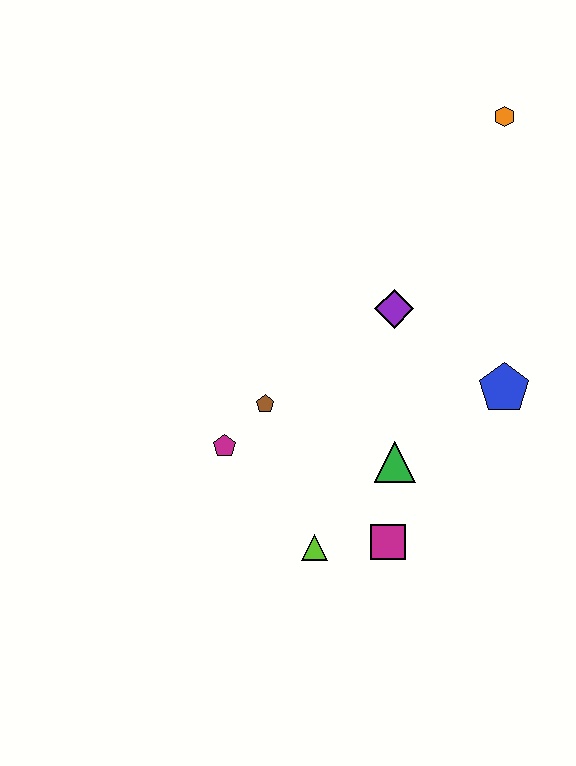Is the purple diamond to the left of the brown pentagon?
No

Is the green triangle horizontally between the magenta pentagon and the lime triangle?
No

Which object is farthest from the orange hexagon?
The lime triangle is farthest from the orange hexagon.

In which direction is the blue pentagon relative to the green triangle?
The blue pentagon is to the right of the green triangle.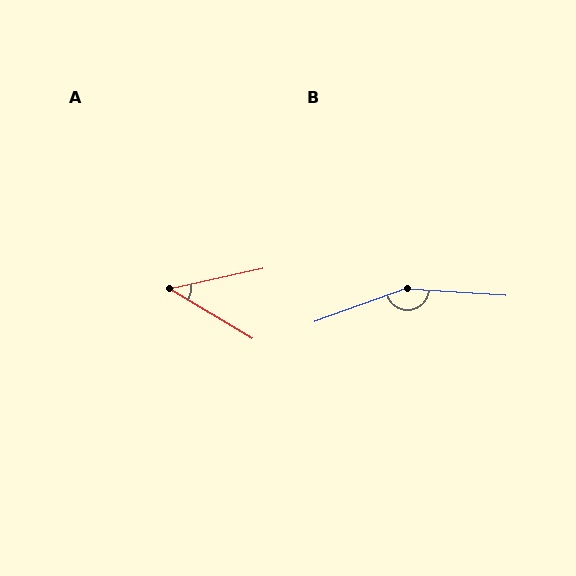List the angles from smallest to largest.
A (44°), B (156°).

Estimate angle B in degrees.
Approximately 156 degrees.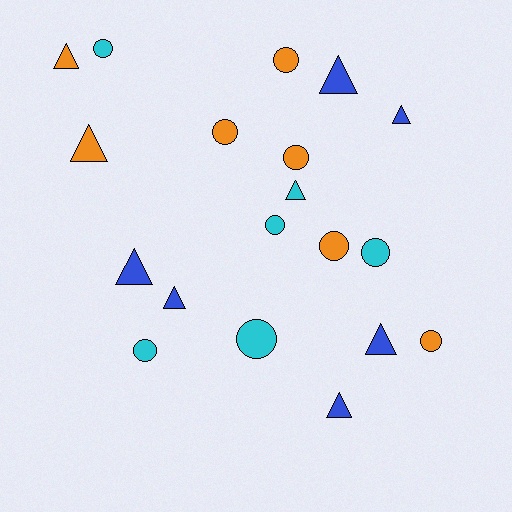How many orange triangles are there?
There are 2 orange triangles.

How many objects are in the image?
There are 19 objects.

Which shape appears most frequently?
Circle, with 10 objects.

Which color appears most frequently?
Orange, with 7 objects.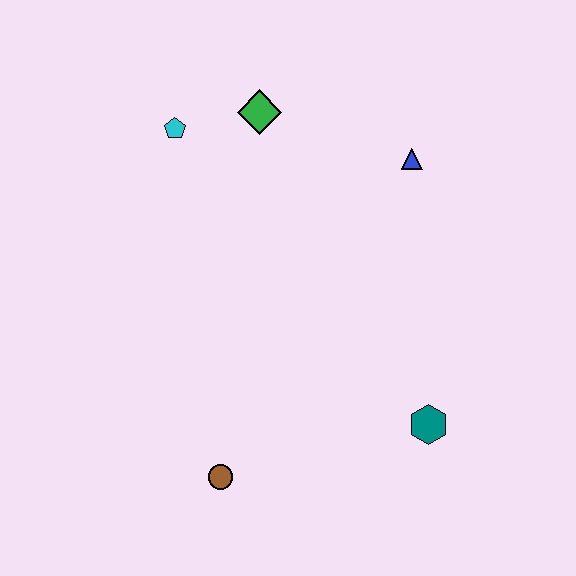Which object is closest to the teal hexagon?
The brown circle is closest to the teal hexagon.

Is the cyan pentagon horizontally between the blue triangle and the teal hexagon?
No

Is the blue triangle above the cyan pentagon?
No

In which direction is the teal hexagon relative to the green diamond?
The teal hexagon is below the green diamond.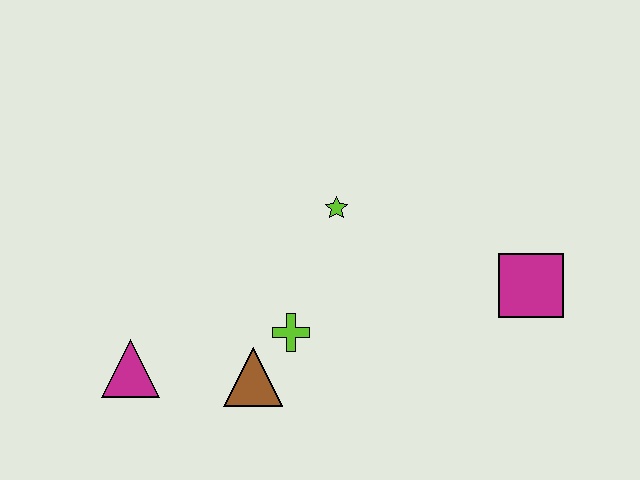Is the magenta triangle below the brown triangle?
No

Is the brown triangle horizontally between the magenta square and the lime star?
No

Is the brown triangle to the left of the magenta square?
Yes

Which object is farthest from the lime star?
The magenta triangle is farthest from the lime star.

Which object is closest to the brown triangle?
The lime cross is closest to the brown triangle.